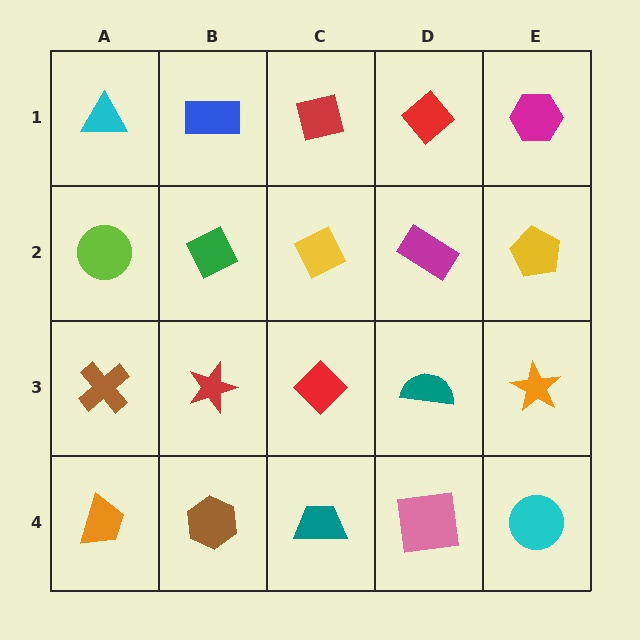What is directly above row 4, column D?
A teal semicircle.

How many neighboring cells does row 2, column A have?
3.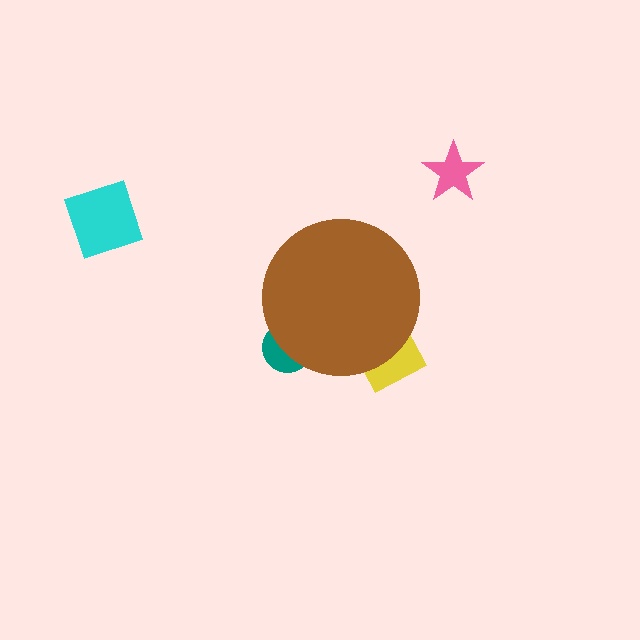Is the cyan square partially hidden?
No, the cyan square is fully visible.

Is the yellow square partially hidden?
Yes, the yellow square is partially hidden behind the brown circle.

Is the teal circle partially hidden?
Yes, the teal circle is partially hidden behind the brown circle.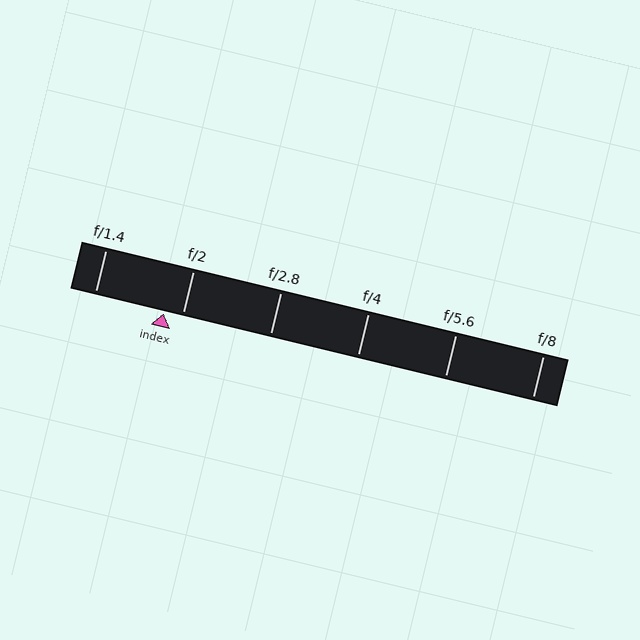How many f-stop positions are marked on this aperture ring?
There are 6 f-stop positions marked.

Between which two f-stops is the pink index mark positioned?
The index mark is between f/1.4 and f/2.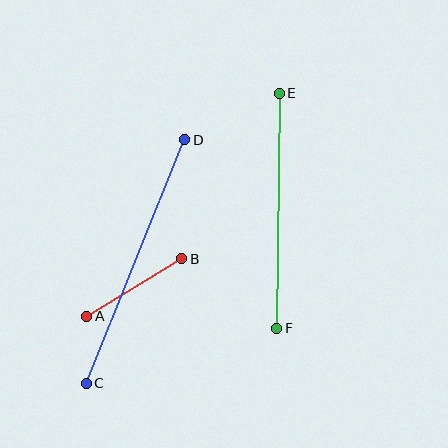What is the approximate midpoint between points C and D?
The midpoint is at approximately (136, 262) pixels.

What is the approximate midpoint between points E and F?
The midpoint is at approximately (278, 211) pixels.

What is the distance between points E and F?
The distance is approximately 235 pixels.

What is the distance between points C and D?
The distance is approximately 262 pixels.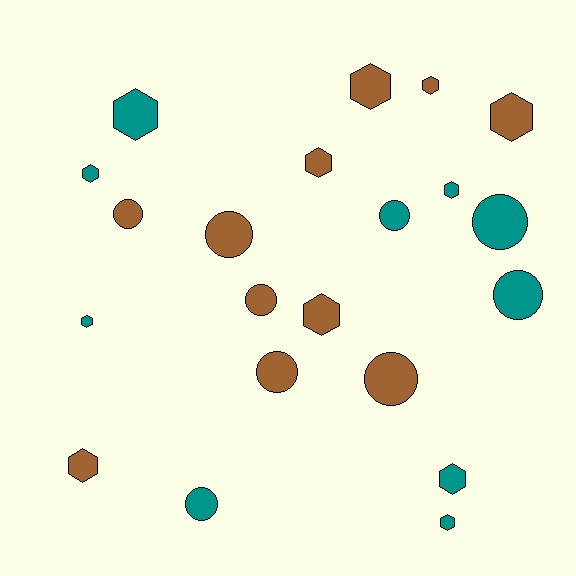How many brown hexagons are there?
There are 6 brown hexagons.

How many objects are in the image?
There are 21 objects.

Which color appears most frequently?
Brown, with 11 objects.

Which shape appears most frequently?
Hexagon, with 12 objects.